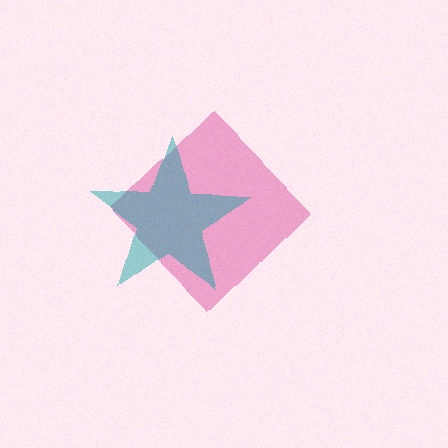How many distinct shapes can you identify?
There are 2 distinct shapes: a magenta diamond, a teal star.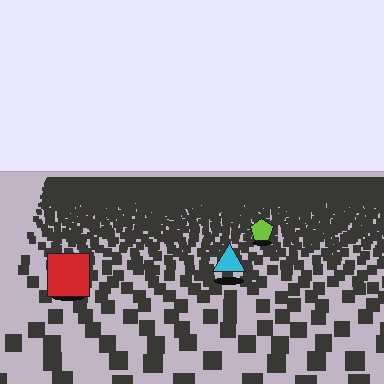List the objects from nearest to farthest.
From nearest to farthest: the red square, the cyan triangle, the lime pentagon.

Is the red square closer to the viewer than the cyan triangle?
Yes. The red square is closer — you can tell from the texture gradient: the ground texture is coarser near it.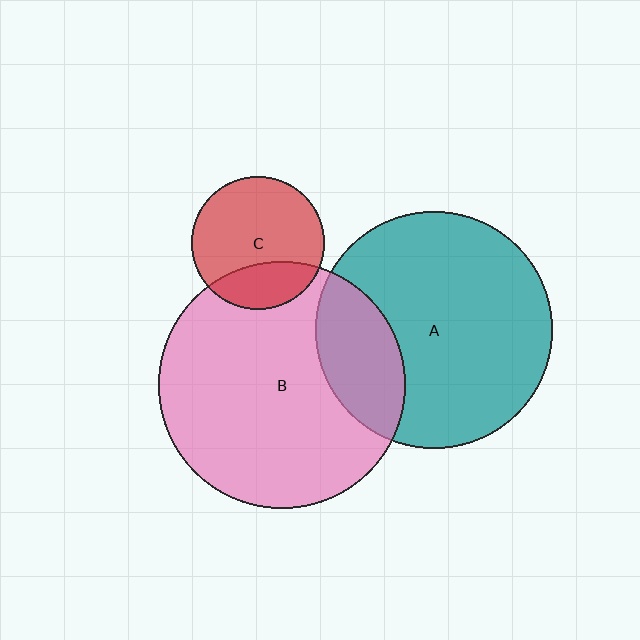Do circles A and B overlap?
Yes.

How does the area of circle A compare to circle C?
Approximately 3.2 times.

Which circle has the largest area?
Circle B (pink).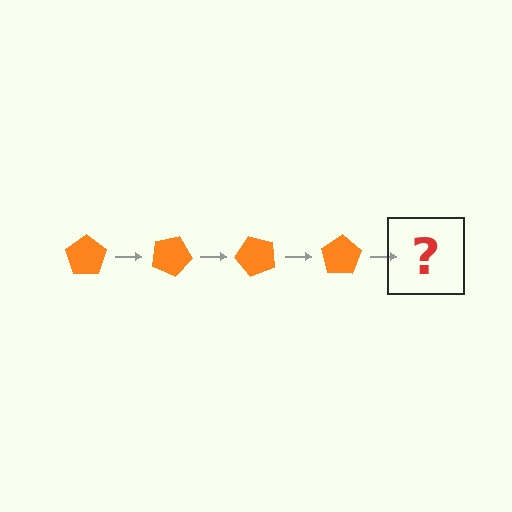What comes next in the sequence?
The next element should be an orange pentagon rotated 100 degrees.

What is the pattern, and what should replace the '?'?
The pattern is that the pentagon rotates 25 degrees each step. The '?' should be an orange pentagon rotated 100 degrees.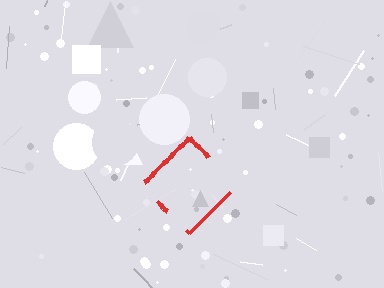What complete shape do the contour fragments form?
The contour fragments form a diamond.